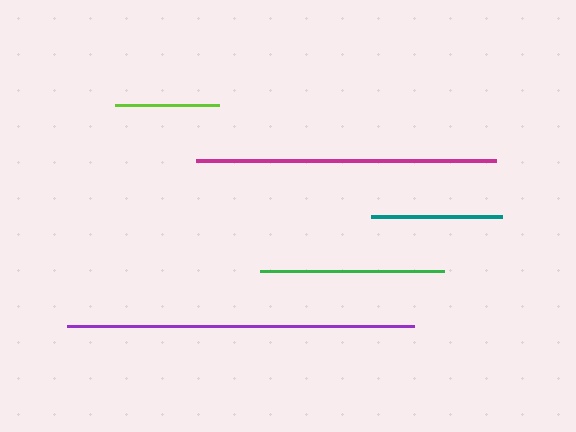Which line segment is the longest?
The purple line is the longest at approximately 347 pixels.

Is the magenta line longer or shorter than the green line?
The magenta line is longer than the green line.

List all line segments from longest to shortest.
From longest to shortest: purple, magenta, green, teal, lime.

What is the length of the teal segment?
The teal segment is approximately 131 pixels long.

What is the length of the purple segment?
The purple segment is approximately 347 pixels long.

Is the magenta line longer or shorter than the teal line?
The magenta line is longer than the teal line.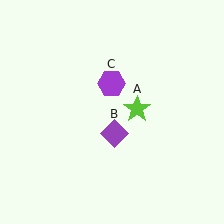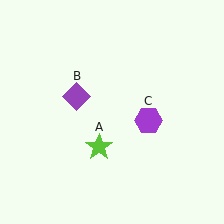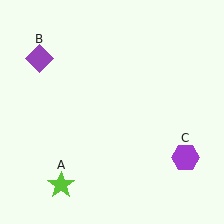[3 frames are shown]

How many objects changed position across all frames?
3 objects changed position: lime star (object A), purple diamond (object B), purple hexagon (object C).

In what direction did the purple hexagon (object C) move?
The purple hexagon (object C) moved down and to the right.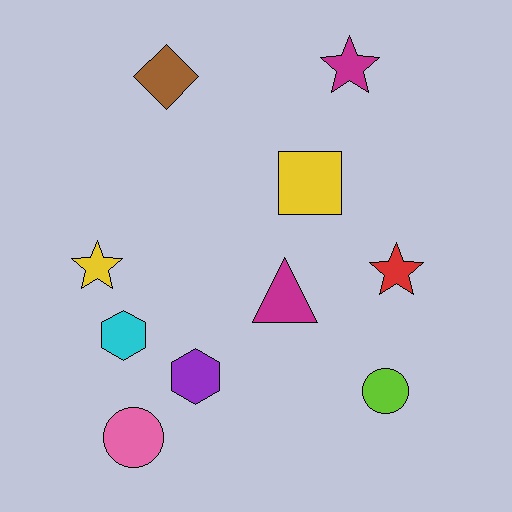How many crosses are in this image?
There are no crosses.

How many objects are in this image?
There are 10 objects.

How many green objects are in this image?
There are no green objects.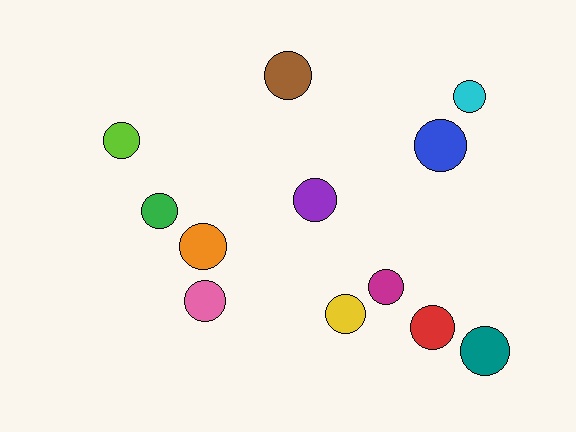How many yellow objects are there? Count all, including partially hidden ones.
There is 1 yellow object.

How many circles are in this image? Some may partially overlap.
There are 12 circles.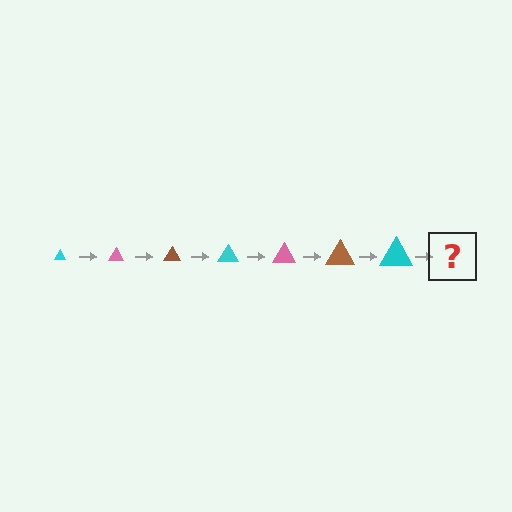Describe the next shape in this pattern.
It should be a pink triangle, larger than the previous one.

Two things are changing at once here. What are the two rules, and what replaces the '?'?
The two rules are that the triangle grows larger each step and the color cycles through cyan, pink, and brown. The '?' should be a pink triangle, larger than the previous one.